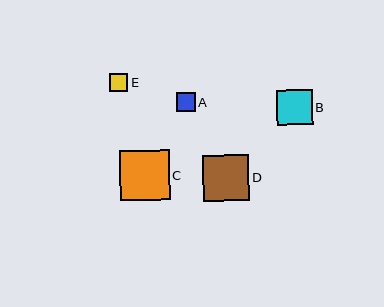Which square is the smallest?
Square E is the smallest with a size of approximately 18 pixels.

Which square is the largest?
Square C is the largest with a size of approximately 49 pixels.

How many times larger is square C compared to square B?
Square C is approximately 1.4 times the size of square B.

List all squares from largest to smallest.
From largest to smallest: C, D, B, A, E.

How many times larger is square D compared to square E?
Square D is approximately 2.6 times the size of square E.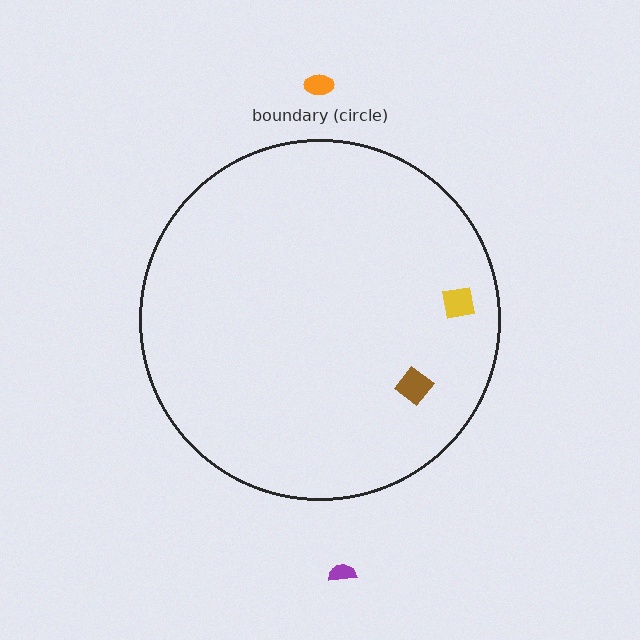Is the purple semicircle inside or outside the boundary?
Outside.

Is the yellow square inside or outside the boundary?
Inside.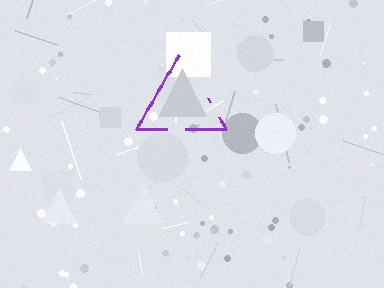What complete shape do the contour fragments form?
The contour fragments form a triangle.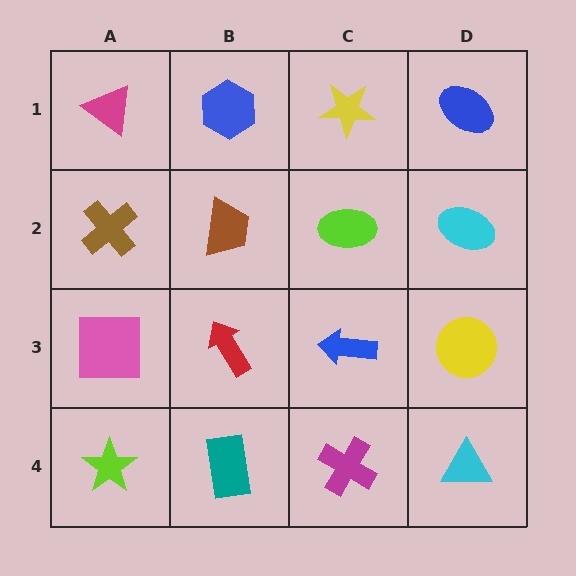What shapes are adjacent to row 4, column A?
A pink square (row 3, column A), a teal rectangle (row 4, column B).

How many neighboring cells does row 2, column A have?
3.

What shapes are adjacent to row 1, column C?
A lime ellipse (row 2, column C), a blue hexagon (row 1, column B), a blue ellipse (row 1, column D).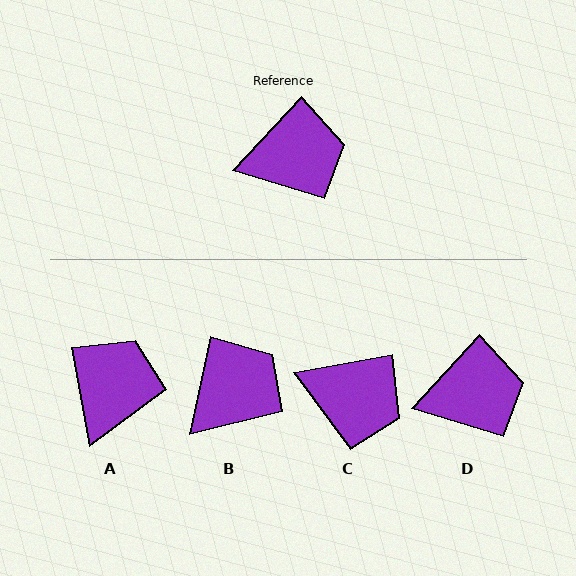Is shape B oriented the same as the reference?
No, it is off by about 31 degrees.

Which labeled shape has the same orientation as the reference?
D.